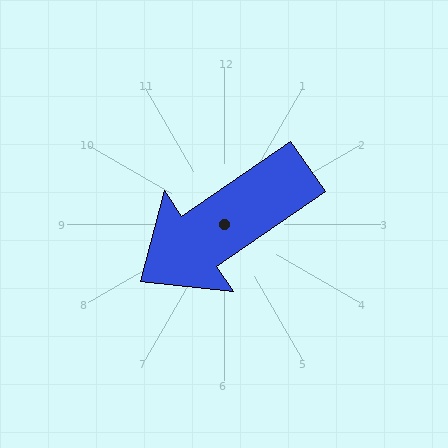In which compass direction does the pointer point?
Southwest.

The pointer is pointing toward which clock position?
Roughly 8 o'clock.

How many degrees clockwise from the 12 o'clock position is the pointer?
Approximately 236 degrees.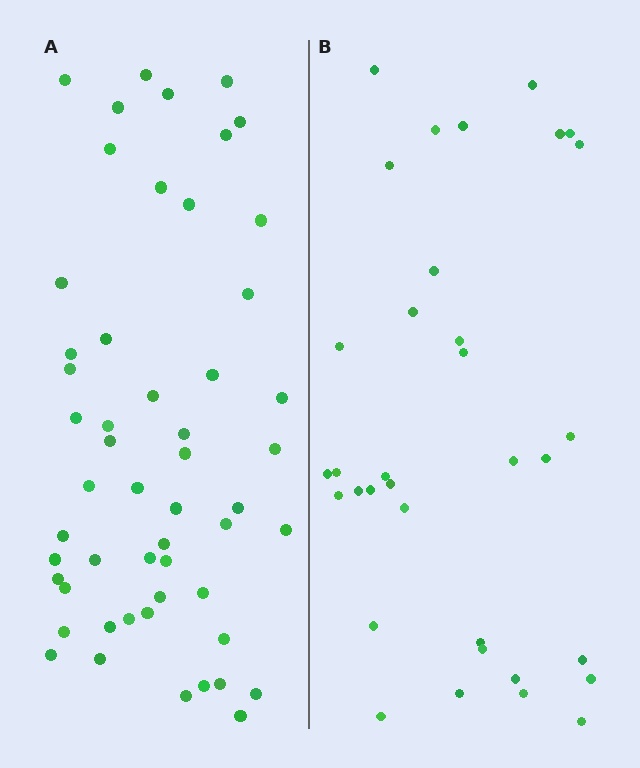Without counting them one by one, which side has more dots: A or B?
Region A (the left region) has more dots.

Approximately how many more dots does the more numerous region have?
Region A has approximately 20 more dots than region B.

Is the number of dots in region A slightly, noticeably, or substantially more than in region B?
Region A has substantially more. The ratio is roughly 1.6 to 1.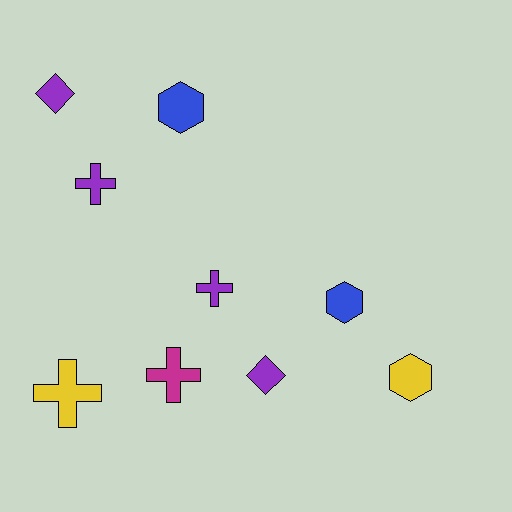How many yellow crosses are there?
There is 1 yellow cross.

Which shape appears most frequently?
Cross, with 4 objects.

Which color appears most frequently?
Purple, with 4 objects.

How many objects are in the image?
There are 9 objects.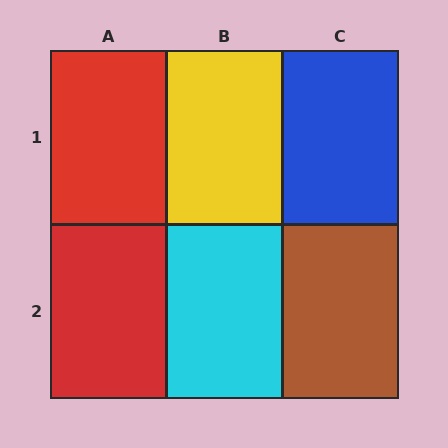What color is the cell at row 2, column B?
Cyan.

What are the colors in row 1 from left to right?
Red, yellow, blue.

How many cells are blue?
1 cell is blue.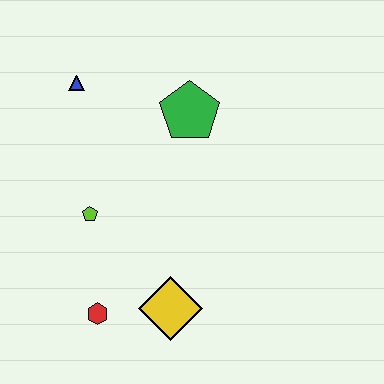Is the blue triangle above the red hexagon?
Yes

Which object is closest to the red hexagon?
The yellow diamond is closest to the red hexagon.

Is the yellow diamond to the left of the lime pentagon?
No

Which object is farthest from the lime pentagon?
The green pentagon is farthest from the lime pentagon.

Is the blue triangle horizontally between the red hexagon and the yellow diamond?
No